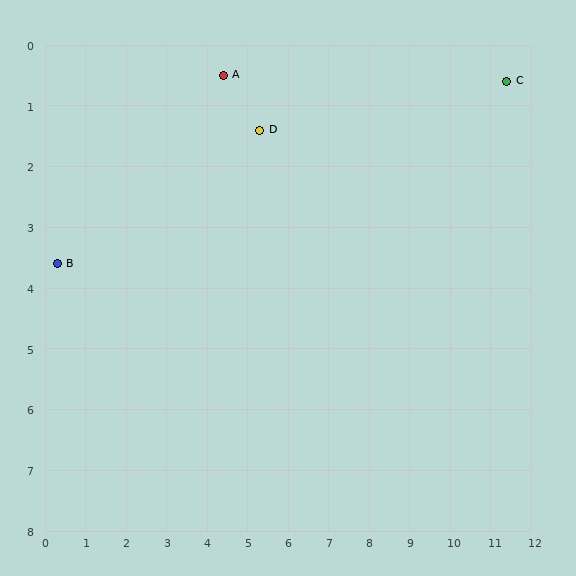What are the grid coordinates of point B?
Point B is at approximately (0.3, 3.6).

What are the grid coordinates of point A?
Point A is at approximately (4.4, 0.5).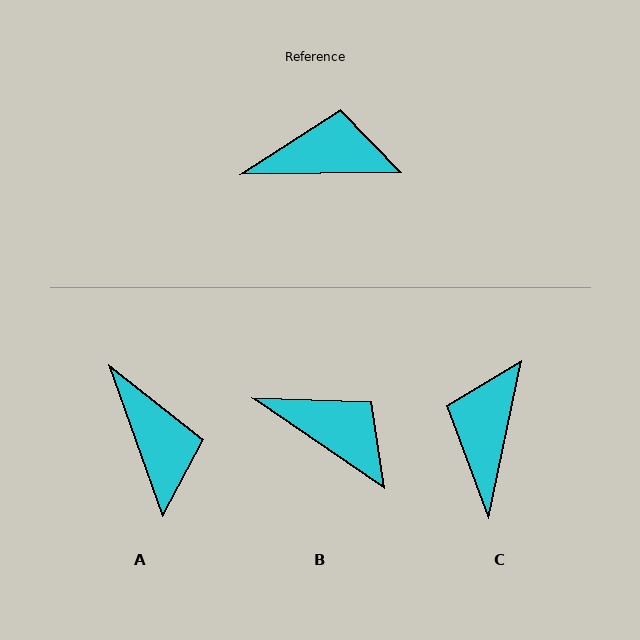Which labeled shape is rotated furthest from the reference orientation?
C, about 78 degrees away.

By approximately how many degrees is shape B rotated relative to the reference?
Approximately 35 degrees clockwise.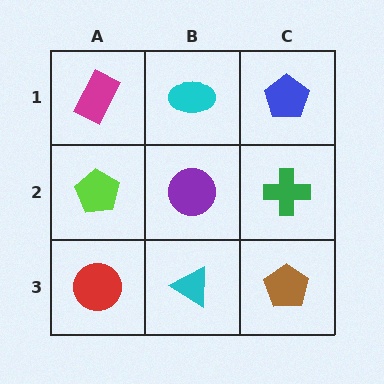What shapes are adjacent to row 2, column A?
A magenta rectangle (row 1, column A), a red circle (row 3, column A), a purple circle (row 2, column B).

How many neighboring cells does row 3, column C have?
2.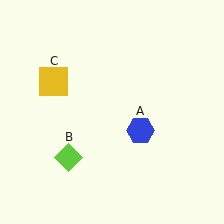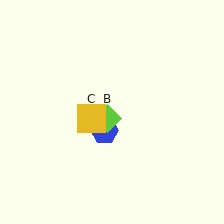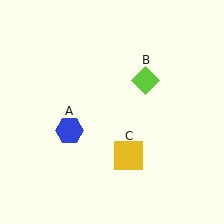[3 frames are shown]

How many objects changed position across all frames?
3 objects changed position: blue hexagon (object A), lime diamond (object B), yellow square (object C).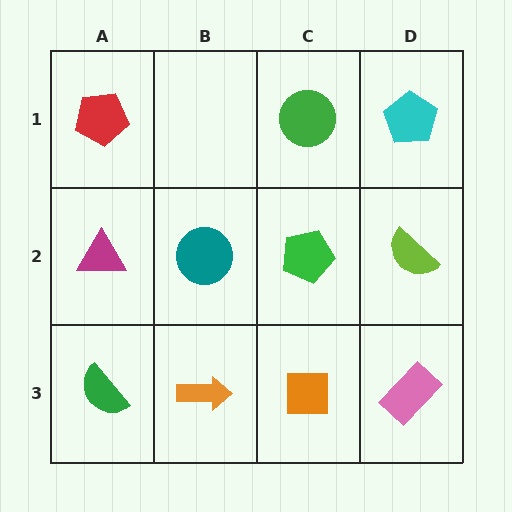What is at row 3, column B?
An orange arrow.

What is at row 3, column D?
A pink rectangle.